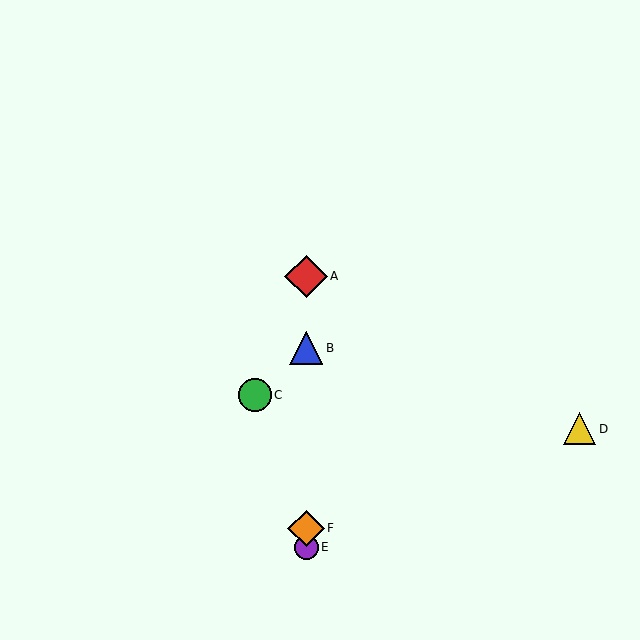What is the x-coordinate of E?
Object E is at x≈306.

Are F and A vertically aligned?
Yes, both are at x≈306.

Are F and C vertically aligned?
No, F is at x≈306 and C is at x≈255.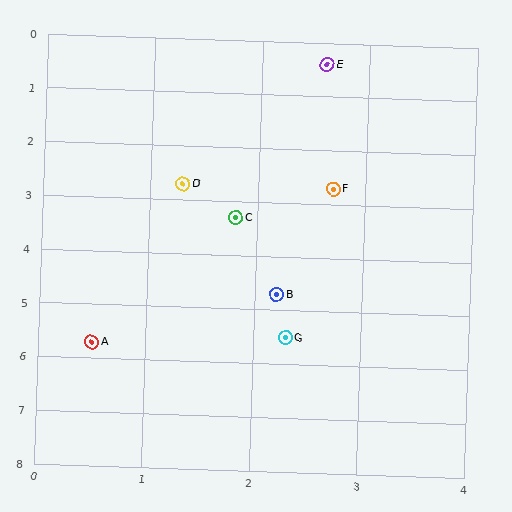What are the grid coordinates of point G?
Point G is at approximately (2.3, 5.5).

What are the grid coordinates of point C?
Point C is at approximately (1.8, 3.3).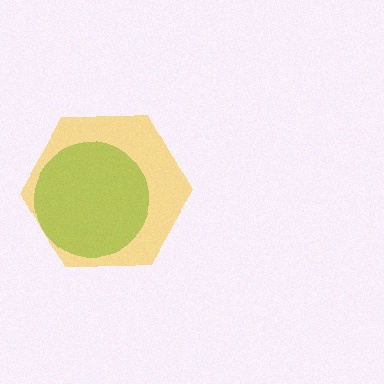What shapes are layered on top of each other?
The layered shapes are: a green circle, a yellow hexagon.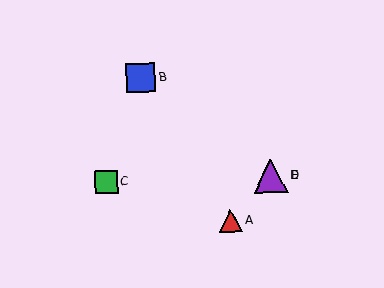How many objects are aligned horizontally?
3 objects (C, D, E) are aligned horizontally.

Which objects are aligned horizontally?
Objects C, D, E are aligned horizontally.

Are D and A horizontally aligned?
No, D is at y≈176 and A is at y≈221.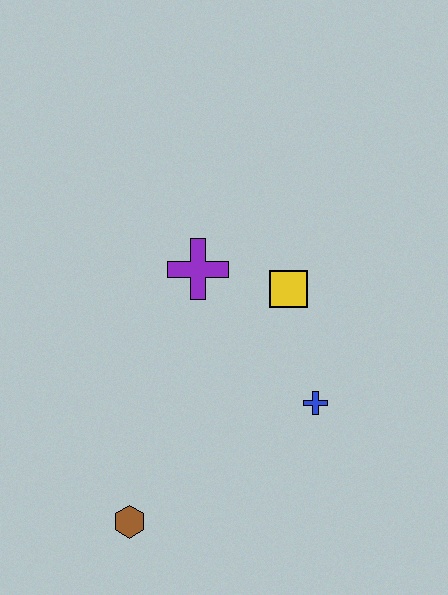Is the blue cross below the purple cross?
Yes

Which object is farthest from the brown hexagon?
The yellow square is farthest from the brown hexagon.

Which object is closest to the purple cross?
The yellow square is closest to the purple cross.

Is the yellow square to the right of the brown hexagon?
Yes